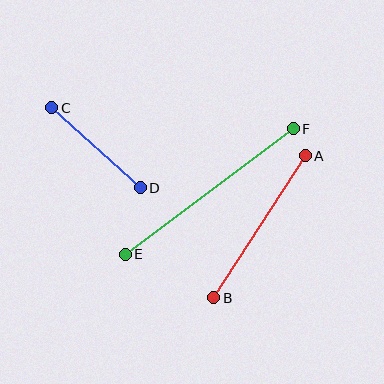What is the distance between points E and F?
The distance is approximately 210 pixels.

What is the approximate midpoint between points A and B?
The midpoint is at approximately (260, 227) pixels.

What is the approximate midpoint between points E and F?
The midpoint is at approximately (209, 192) pixels.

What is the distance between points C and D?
The distance is approximately 119 pixels.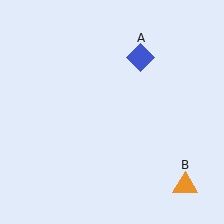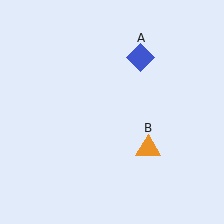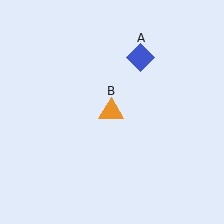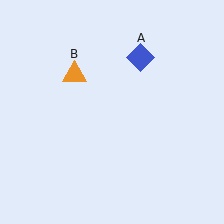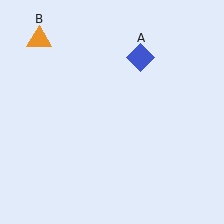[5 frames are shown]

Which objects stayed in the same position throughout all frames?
Blue diamond (object A) remained stationary.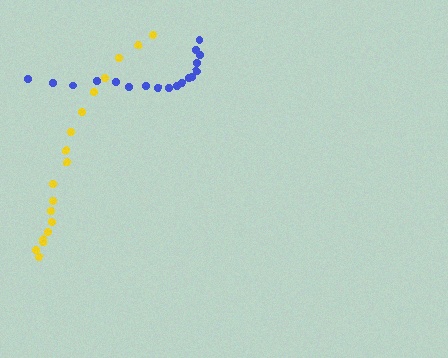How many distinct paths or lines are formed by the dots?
There are 2 distinct paths.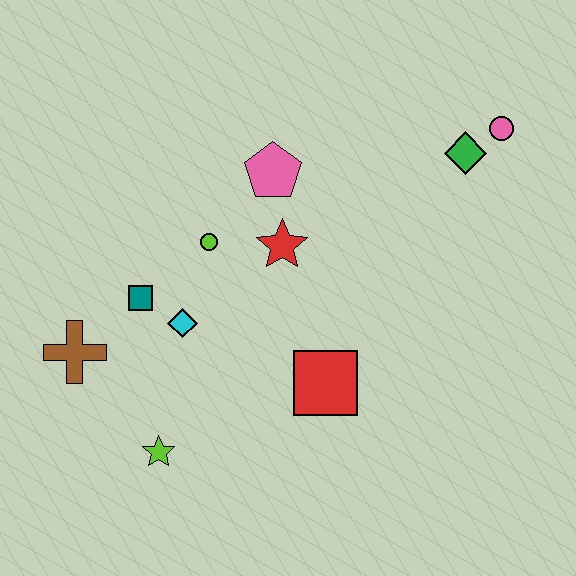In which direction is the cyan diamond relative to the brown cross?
The cyan diamond is to the right of the brown cross.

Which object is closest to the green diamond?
The pink circle is closest to the green diamond.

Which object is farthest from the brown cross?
The pink circle is farthest from the brown cross.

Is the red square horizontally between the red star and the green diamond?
Yes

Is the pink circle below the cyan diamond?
No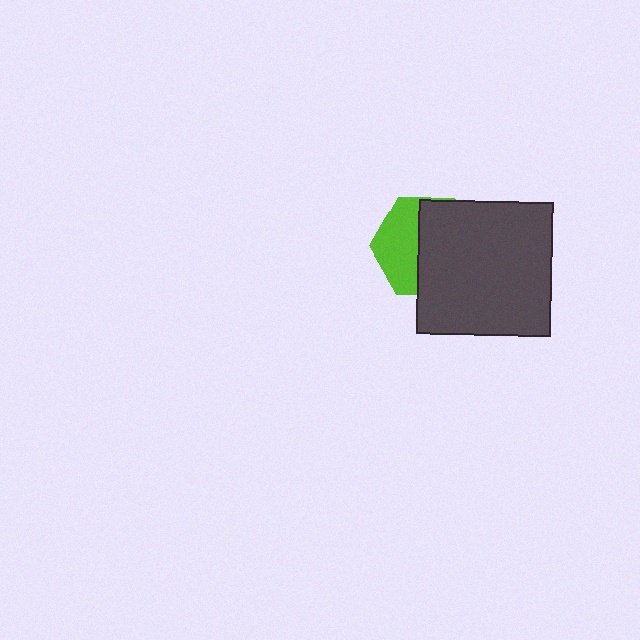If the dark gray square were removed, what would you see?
You would see the complete lime hexagon.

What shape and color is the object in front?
The object in front is a dark gray square.